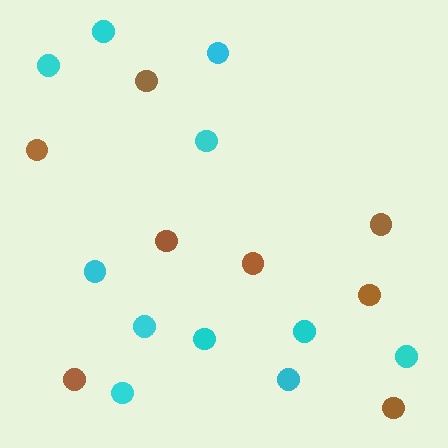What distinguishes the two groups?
There are 2 groups: one group of cyan circles (11) and one group of brown circles (8).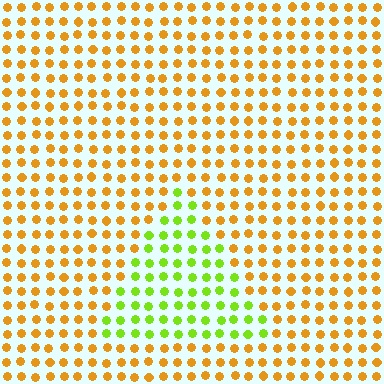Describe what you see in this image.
The image is filled with small orange elements in a uniform arrangement. A triangle-shaped region is visible where the elements are tinted to a slightly different hue, forming a subtle color boundary.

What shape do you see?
I see a triangle.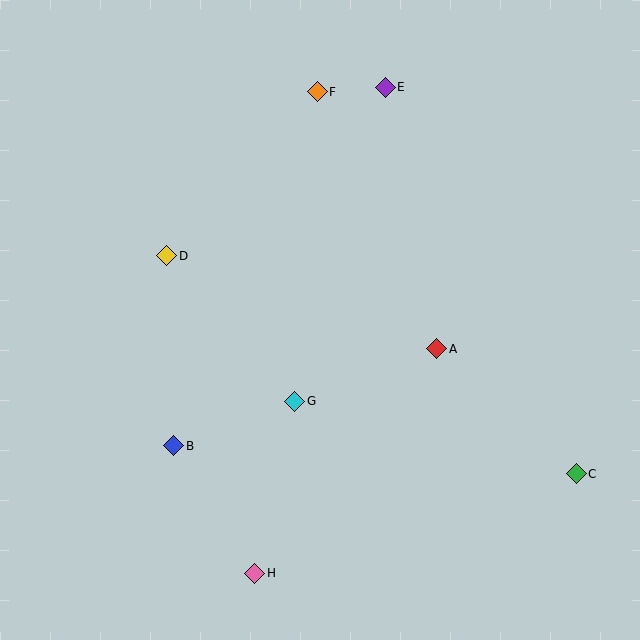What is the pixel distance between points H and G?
The distance between H and G is 176 pixels.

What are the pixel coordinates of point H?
Point H is at (254, 573).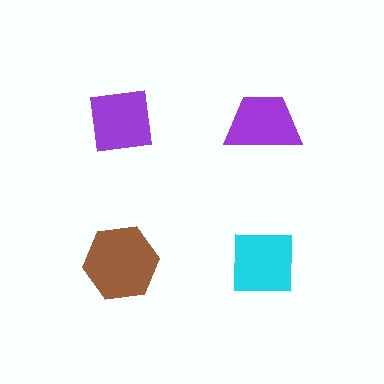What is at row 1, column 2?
A purple trapezoid.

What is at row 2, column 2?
A cyan square.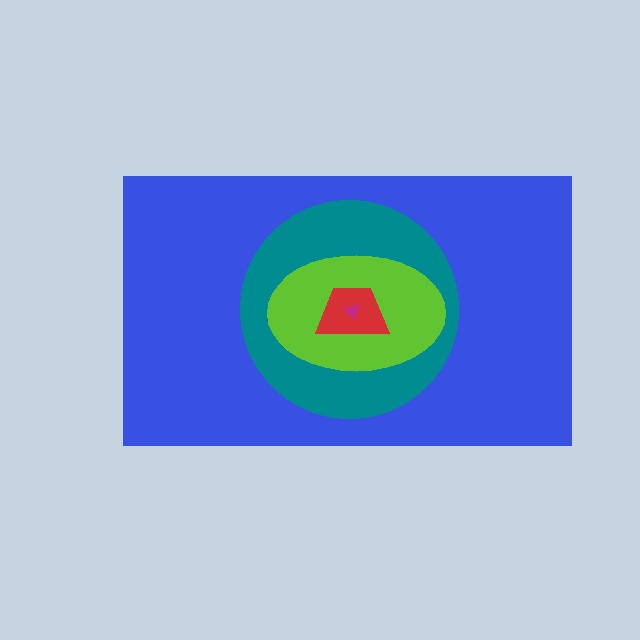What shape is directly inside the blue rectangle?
The teal circle.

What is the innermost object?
The magenta triangle.